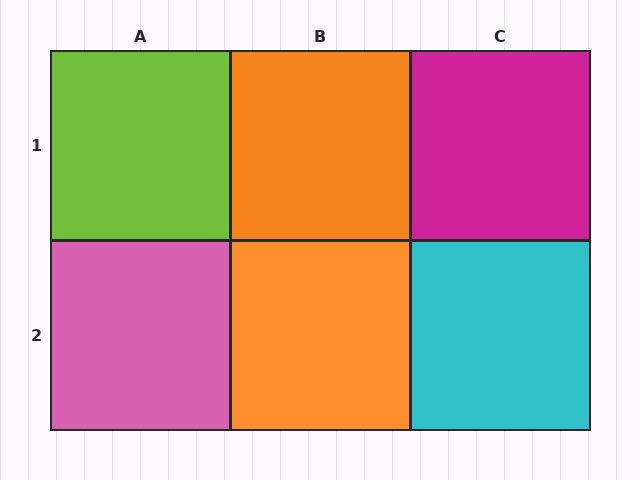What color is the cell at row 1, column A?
Lime.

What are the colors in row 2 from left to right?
Pink, orange, cyan.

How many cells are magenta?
1 cell is magenta.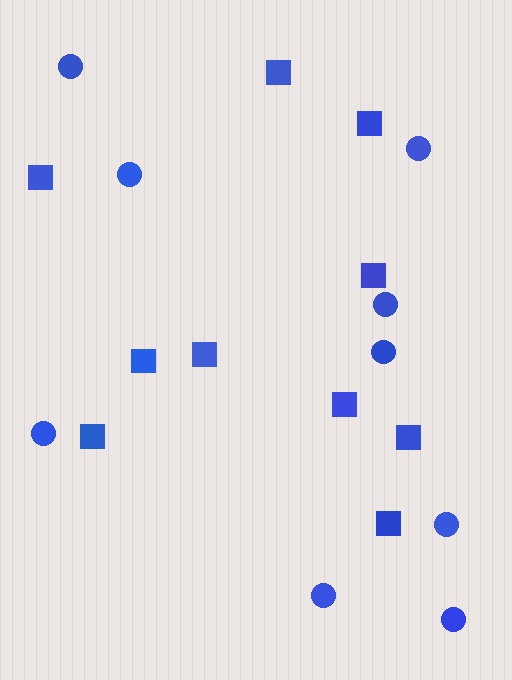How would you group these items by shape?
There are 2 groups: one group of squares (10) and one group of circles (9).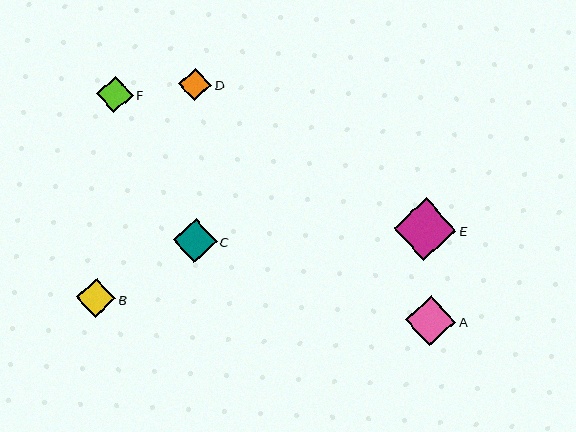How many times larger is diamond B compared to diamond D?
Diamond B is approximately 1.2 times the size of diamond D.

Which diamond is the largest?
Diamond E is the largest with a size of approximately 62 pixels.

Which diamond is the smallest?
Diamond D is the smallest with a size of approximately 33 pixels.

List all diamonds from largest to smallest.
From largest to smallest: E, A, C, B, F, D.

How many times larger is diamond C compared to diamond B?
Diamond C is approximately 1.1 times the size of diamond B.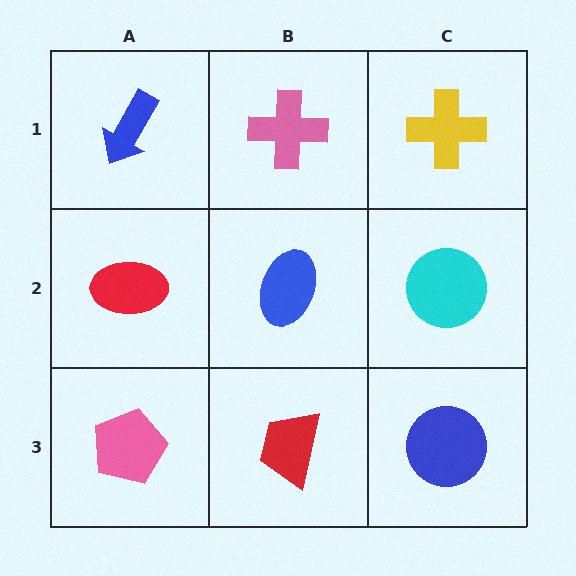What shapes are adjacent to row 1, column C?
A cyan circle (row 2, column C), a pink cross (row 1, column B).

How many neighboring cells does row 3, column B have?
3.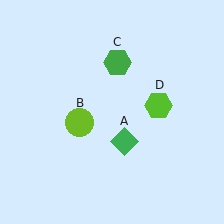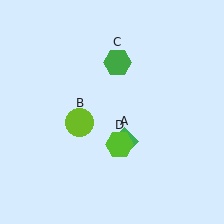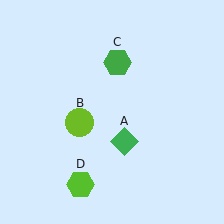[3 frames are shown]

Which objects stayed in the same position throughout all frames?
Green diamond (object A) and lime circle (object B) and green hexagon (object C) remained stationary.